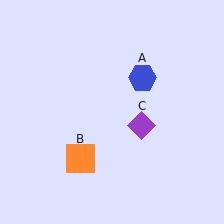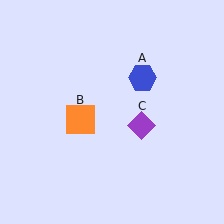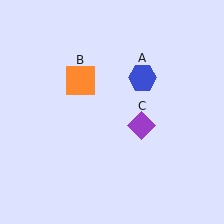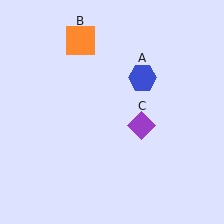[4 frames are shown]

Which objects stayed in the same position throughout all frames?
Blue hexagon (object A) and purple diamond (object C) remained stationary.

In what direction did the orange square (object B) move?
The orange square (object B) moved up.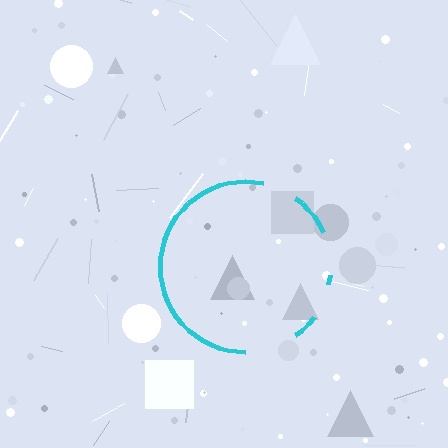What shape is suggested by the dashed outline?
The dashed outline suggests a circle.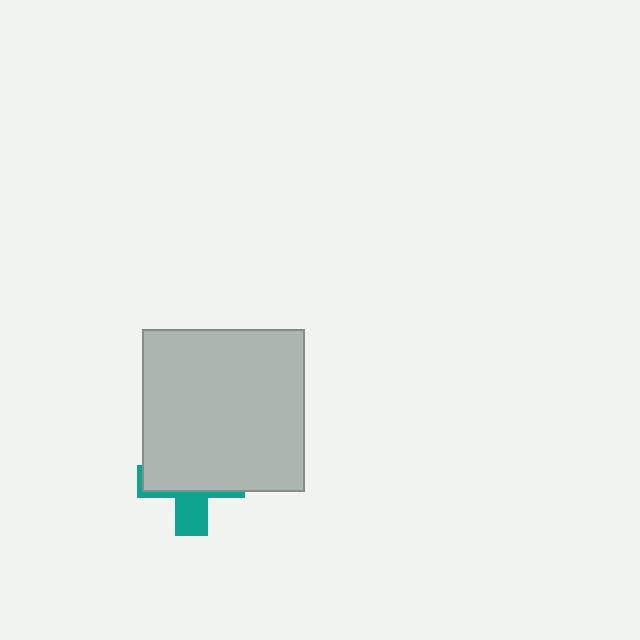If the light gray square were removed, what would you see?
You would see the complete teal cross.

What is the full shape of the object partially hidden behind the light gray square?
The partially hidden object is a teal cross.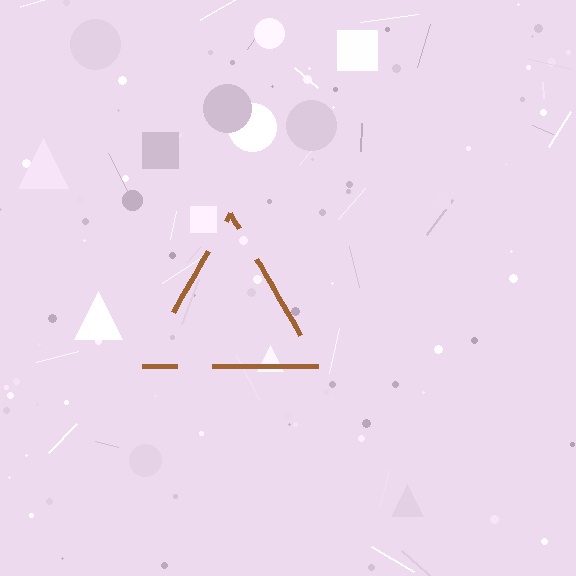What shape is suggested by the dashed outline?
The dashed outline suggests a triangle.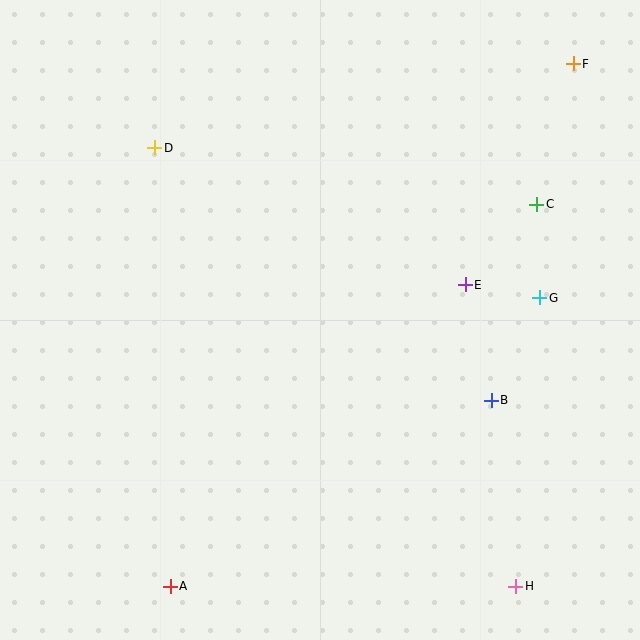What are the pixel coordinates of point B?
Point B is at (491, 400).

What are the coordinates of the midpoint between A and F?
The midpoint between A and F is at (372, 325).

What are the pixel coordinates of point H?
Point H is at (516, 586).